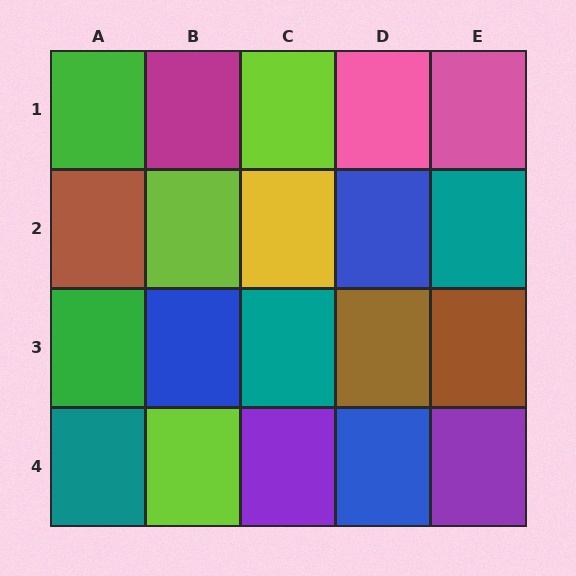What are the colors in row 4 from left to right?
Teal, lime, purple, blue, purple.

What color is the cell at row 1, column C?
Lime.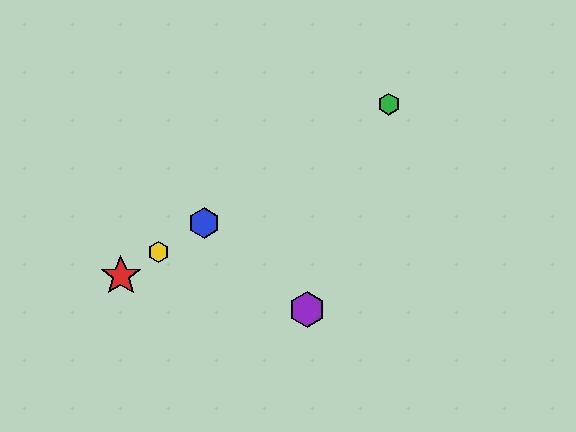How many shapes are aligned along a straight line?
4 shapes (the red star, the blue hexagon, the green hexagon, the yellow hexagon) are aligned along a straight line.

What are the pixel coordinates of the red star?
The red star is at (121, 276).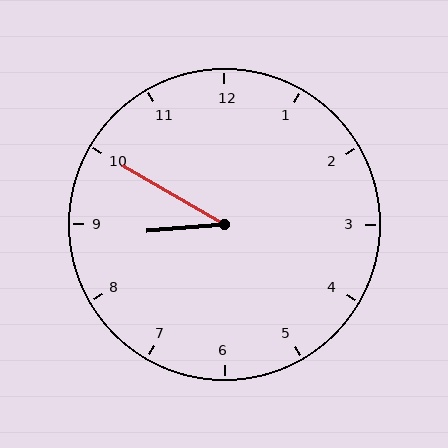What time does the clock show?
8:50.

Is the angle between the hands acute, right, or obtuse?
It is acute.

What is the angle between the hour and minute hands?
Approximately 35 degrees.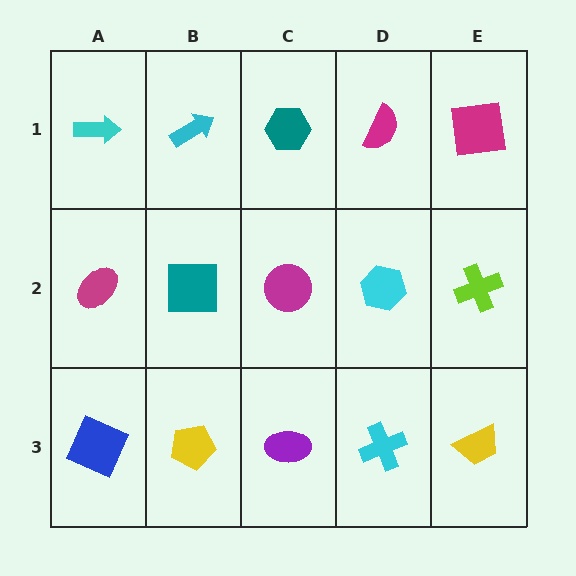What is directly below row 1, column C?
A magenta circle.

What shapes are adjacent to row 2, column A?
A cyan arrow (row 1, column A), a blue square (row 3, column A), a teal square (row 2, column B).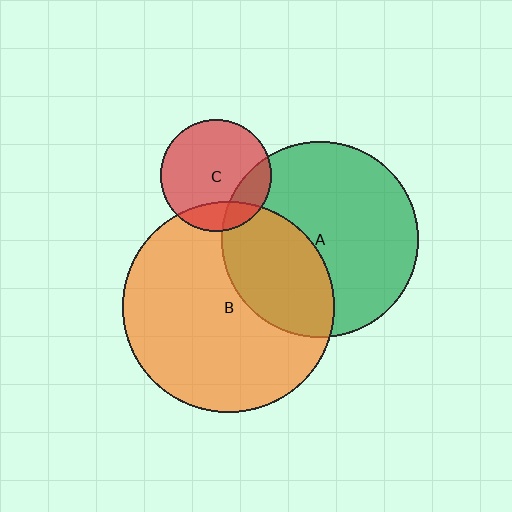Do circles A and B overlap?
Yes.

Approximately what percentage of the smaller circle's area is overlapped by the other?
Approximately 35%.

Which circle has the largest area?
Circle B (orange).